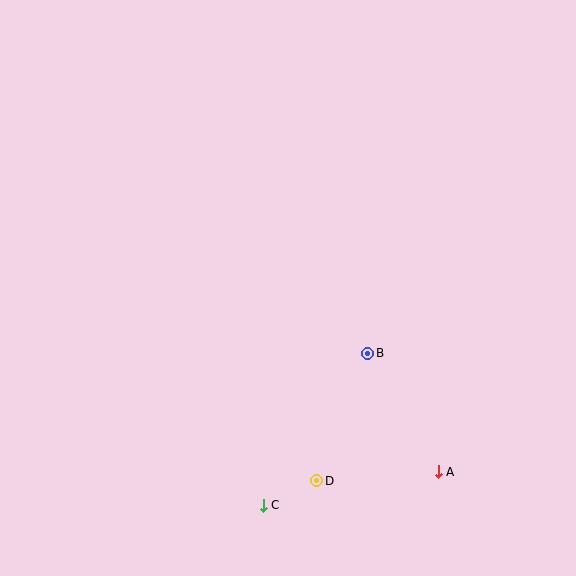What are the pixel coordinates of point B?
Point B is at (368, 353).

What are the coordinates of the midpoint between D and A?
The midpoint between D and A is at (377, 476).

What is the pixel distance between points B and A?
The distance between B and A is 138 pixels.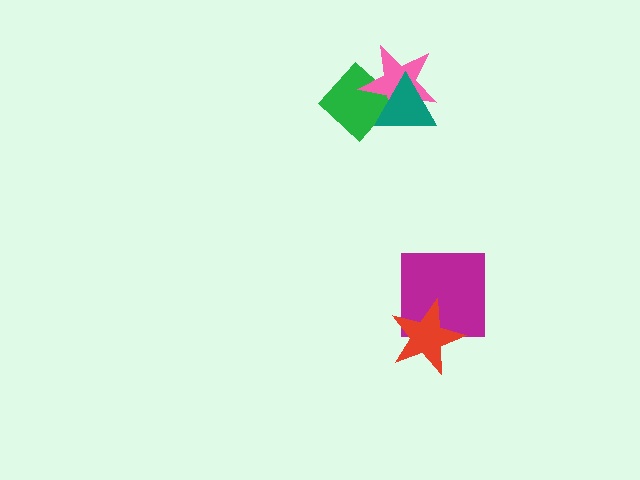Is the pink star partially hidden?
Yes, it is partially covered by another shape.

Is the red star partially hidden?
No, no other shape covers it.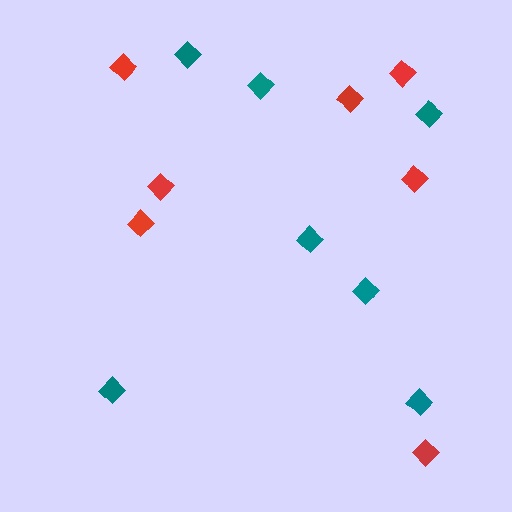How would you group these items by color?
There are 2 groups: one group of red diamonds (7) and one group of teal diamonds (7).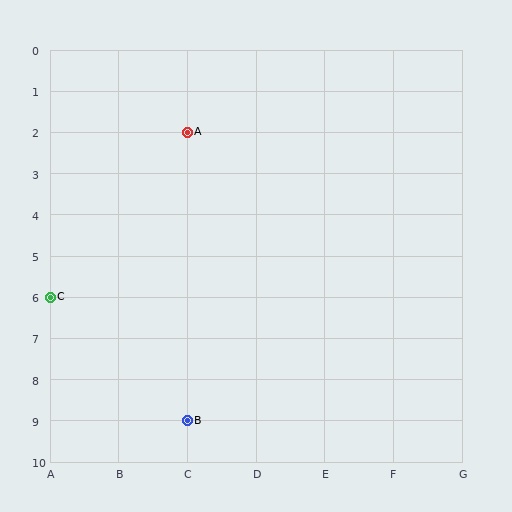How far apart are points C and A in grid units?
Points C and A are 2 columns and 4 rows apart (about 4.5 grid units diagonally).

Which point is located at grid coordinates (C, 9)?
Point B is at (C, 9).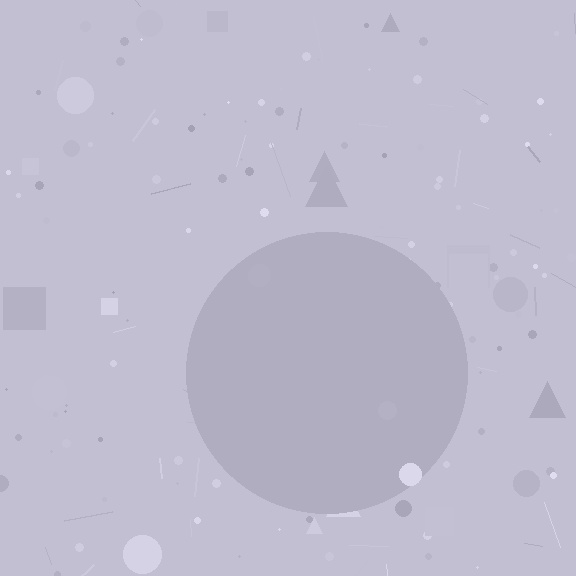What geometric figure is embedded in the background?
A circle is embedded in the background.